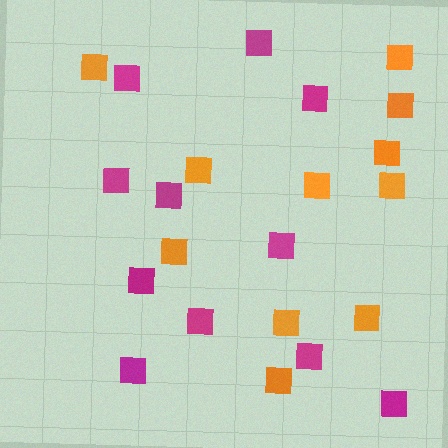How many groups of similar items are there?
There are 2 groups: one group of magenta squares (11) and one group of orange squares (11).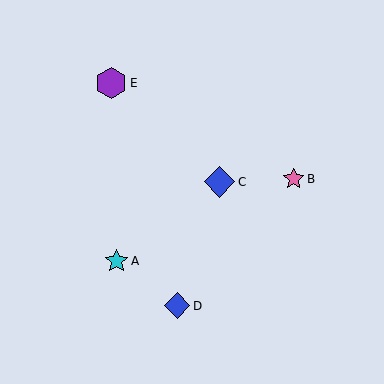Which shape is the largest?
The purple hexagon (labeled E) is the largest.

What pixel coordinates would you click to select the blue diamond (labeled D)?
Click at (177, 306) to select the blue diamond D.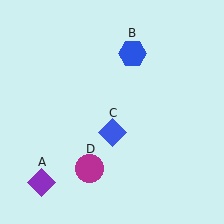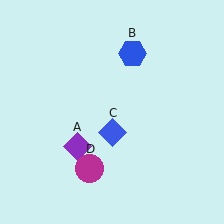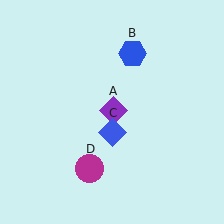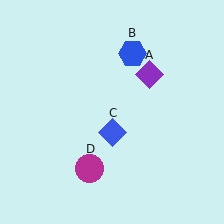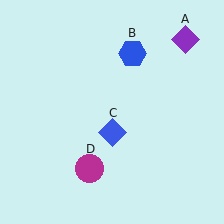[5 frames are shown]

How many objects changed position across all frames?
1 object changed position: purple diamond (object A).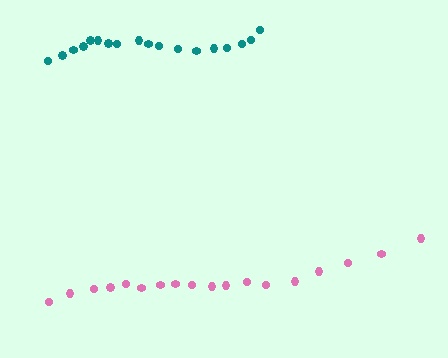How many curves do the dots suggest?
There are 2 distinct paths.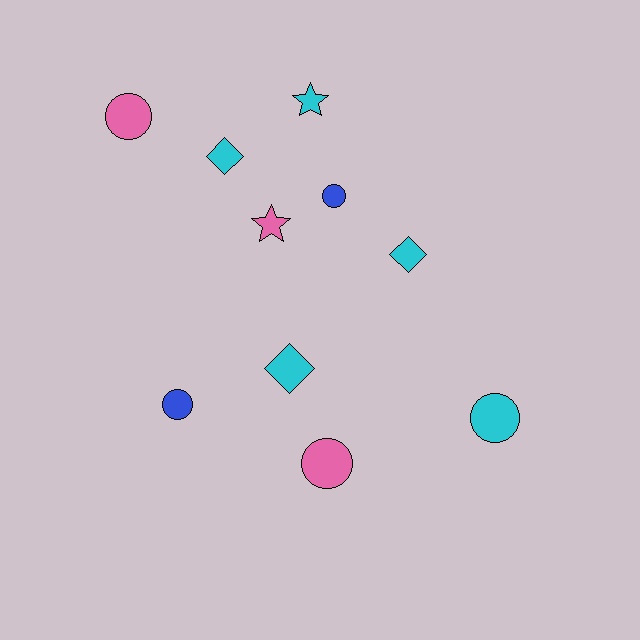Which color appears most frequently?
Cyan, with 5 objects.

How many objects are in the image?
There are 10 objects.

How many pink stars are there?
There is 1 pink star.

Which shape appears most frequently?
Circle, with 5 objects.